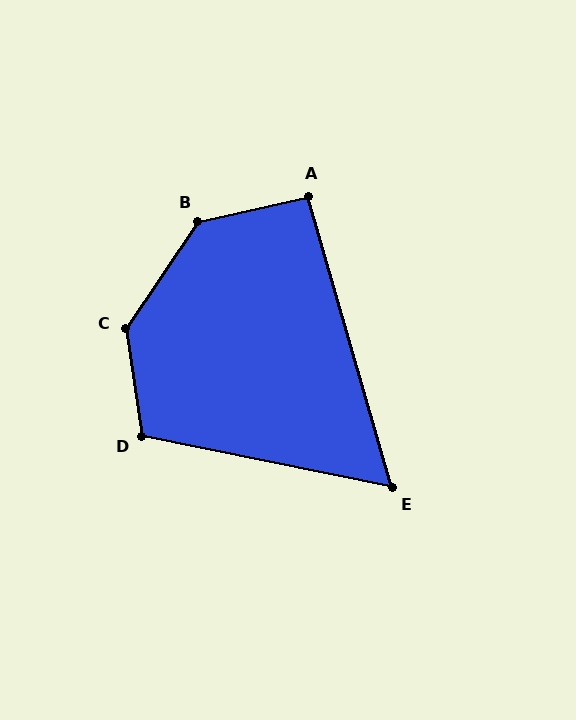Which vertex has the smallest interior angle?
E, at approximately 62 degrees.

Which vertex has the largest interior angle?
C, at approximately 138 degrees.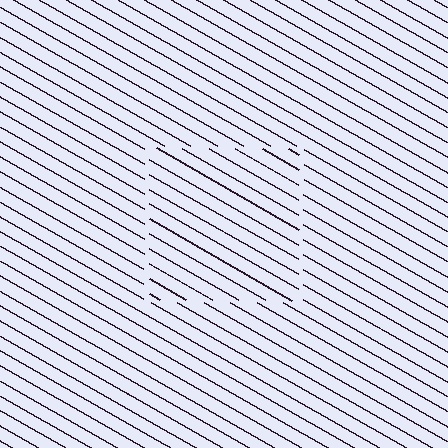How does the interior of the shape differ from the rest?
The interior of the shape contains the same grating, shifted by half a period — the contour is defined by the phase discontinuity where line-ends from the inner and outer gratings abut.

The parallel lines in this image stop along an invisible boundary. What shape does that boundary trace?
An illusory square. The interior of the shape contains the same grating, shifted by half a period — the contour is defined by the phase discontinuity where line-ends from the inner and outer gratings abut.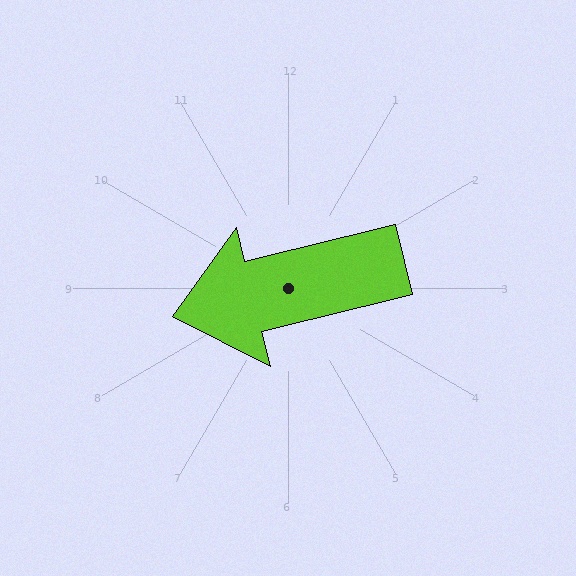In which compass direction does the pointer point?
West.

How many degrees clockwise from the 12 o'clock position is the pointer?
Approximately 256 degrees.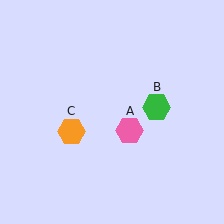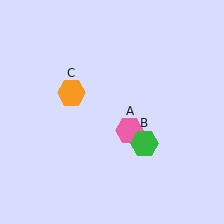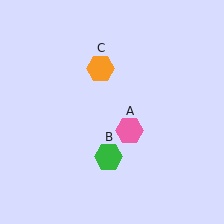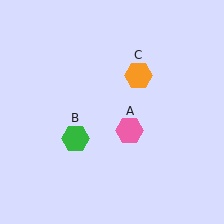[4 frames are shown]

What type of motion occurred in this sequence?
The green hexagon (object B), orange hexagon (object C) rotated clockwise around the center of the scene.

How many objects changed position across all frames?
2 objects changed position: green hexagon (object B), orange hexagon (object C).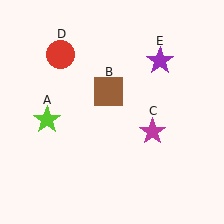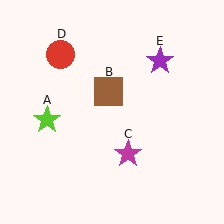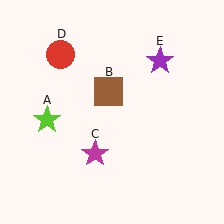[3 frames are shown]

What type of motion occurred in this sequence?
The magenta star (object C) rotated clockwise around the center of the scene.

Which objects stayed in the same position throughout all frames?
Lime star (object A) and brown square (object B) and red circle (object D) and purple star (object E) remained stationary.